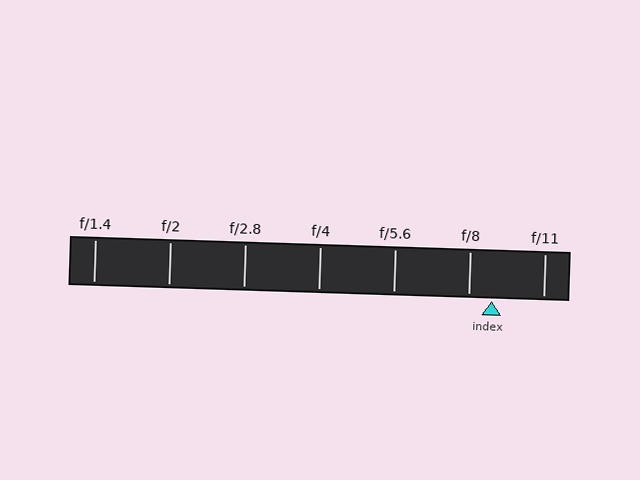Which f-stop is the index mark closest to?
The index mark is closest to f/8.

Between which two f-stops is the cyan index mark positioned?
The index mark is between f/8 and f/11.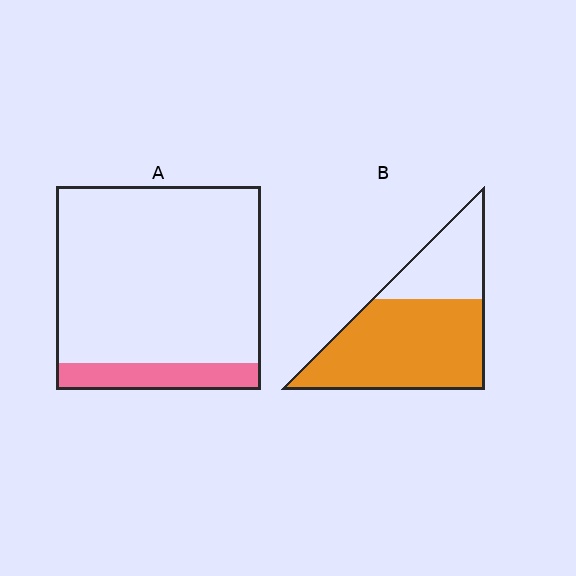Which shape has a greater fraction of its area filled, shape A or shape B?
Shape B.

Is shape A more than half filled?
No.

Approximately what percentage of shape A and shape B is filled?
A is approximately 15% and B is approximately 70%.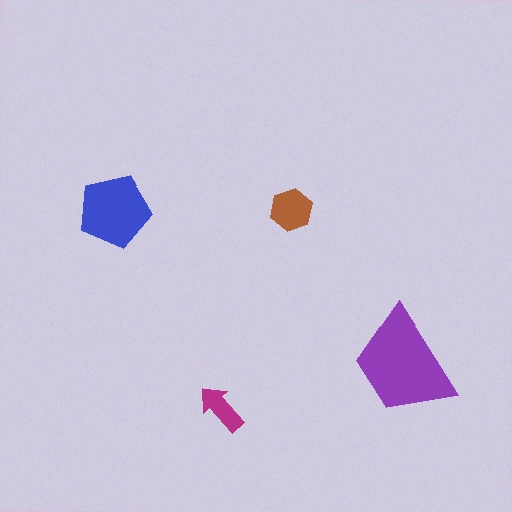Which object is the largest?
The purple trapezoid.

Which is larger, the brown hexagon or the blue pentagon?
The blue pentagon.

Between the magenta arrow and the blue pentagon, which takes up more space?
The blue pentagon.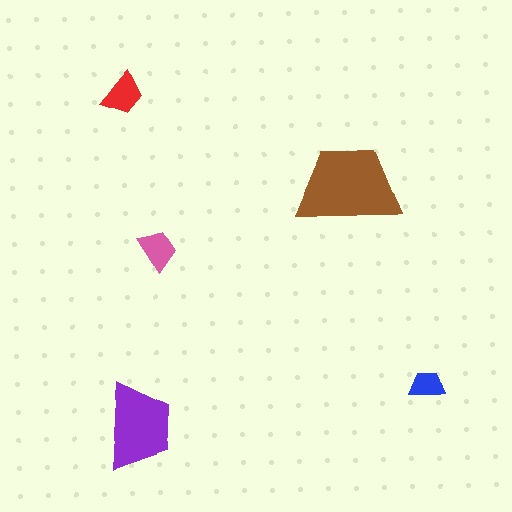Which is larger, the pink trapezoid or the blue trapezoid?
The pink one.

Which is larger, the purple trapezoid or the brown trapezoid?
The brown one.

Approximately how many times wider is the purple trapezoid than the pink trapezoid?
About 2 times wider.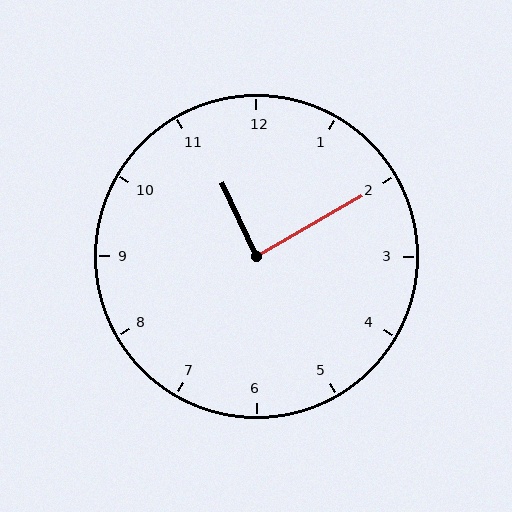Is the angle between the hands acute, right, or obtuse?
It is right.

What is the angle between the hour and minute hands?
Approximately 85 degrees.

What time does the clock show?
11:10.